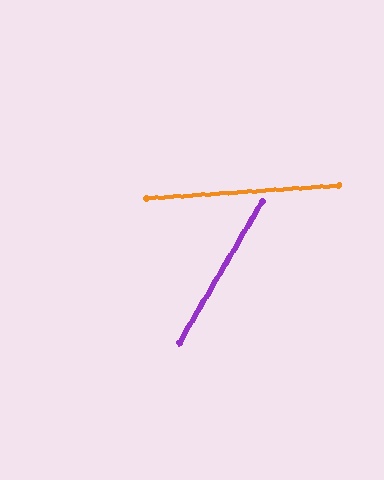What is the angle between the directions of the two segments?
Approximately 55 degrees.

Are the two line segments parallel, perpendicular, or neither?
Neither parallel nor perpendicular — they differ by about 55°.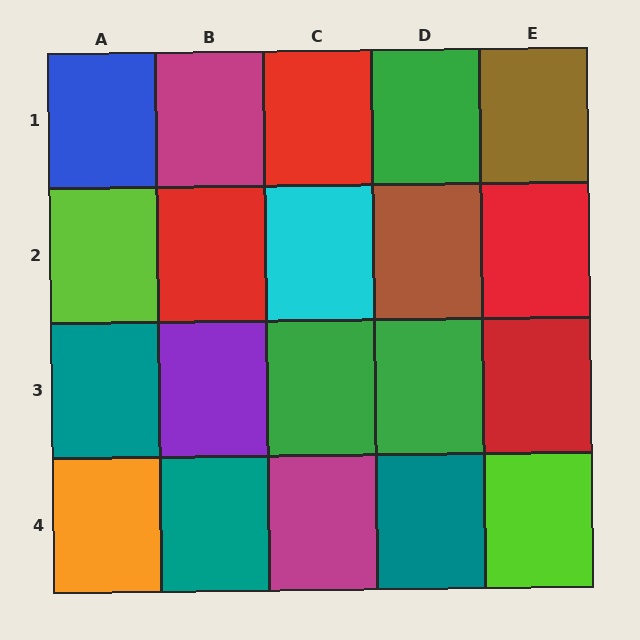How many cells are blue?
1 cell is blue.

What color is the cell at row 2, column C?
Cyan.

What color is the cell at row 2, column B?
Red.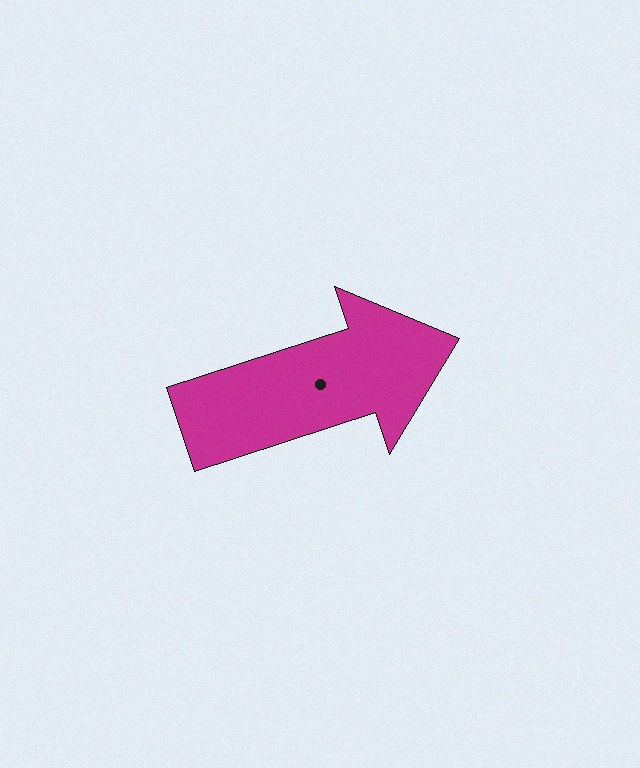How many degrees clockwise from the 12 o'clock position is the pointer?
Approximately 72 degrees.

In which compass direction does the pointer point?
East.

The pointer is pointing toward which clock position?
Roughly 2 o'clock.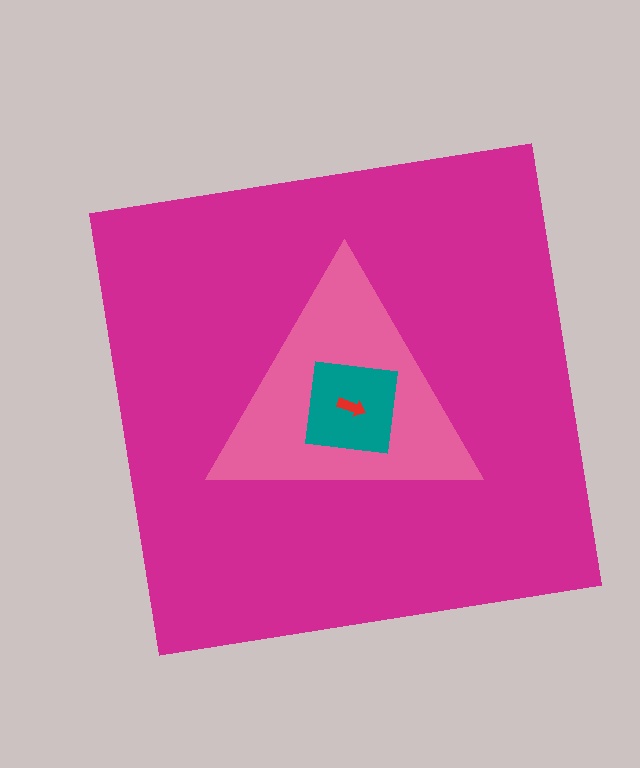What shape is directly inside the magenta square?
The pink triangle.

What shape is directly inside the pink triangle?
The teal square.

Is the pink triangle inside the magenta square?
Yes.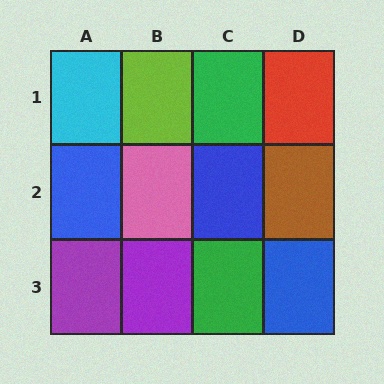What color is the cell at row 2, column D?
Brown.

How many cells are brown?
1 cell is brown.